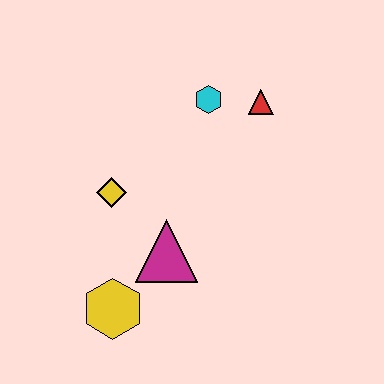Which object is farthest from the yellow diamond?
The red triangle is farthest from the yellow diamond.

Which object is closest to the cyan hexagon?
The red triangle is closest to the cyan hexagon.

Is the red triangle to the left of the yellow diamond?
No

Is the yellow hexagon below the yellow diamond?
Yes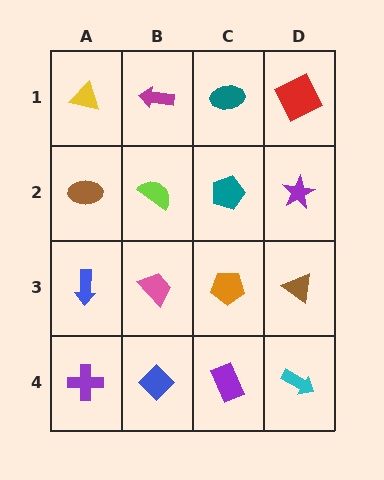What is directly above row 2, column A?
A yellow triangle.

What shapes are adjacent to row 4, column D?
A brown triangle (row 3, column D), a purple rectangle (row 4, column C).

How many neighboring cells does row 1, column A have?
2.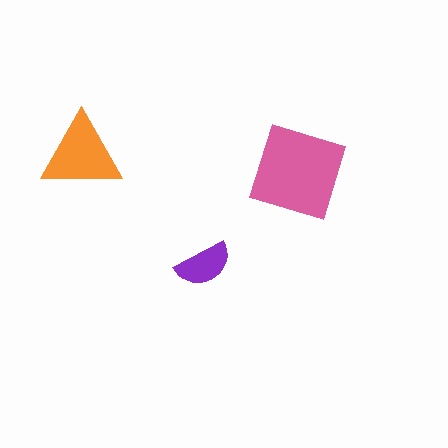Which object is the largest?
The pink diamond.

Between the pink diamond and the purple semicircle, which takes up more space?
The pink diamond.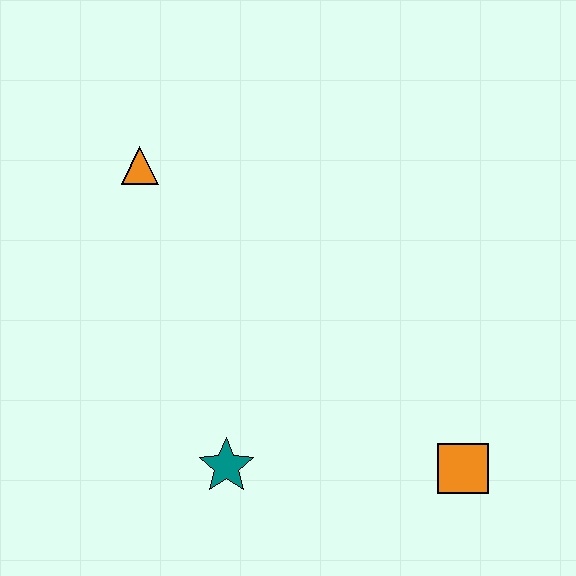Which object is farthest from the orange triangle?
The orange square is farthest from the orange triangle.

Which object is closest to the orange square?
The teal star is closest to the orange square.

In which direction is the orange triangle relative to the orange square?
The orange triangle is to the left of the orange square.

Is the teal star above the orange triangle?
No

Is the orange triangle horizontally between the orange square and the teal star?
No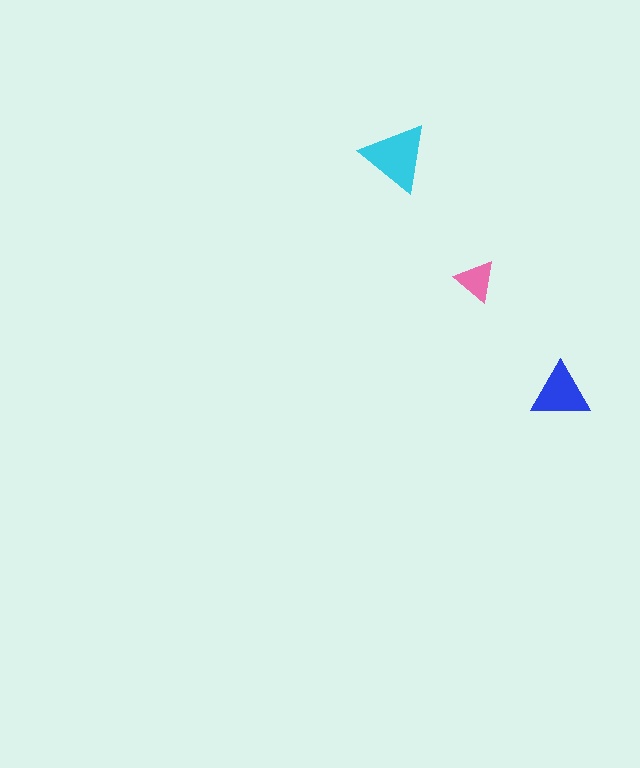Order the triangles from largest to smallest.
the cyan one, the blue one, the pink one.